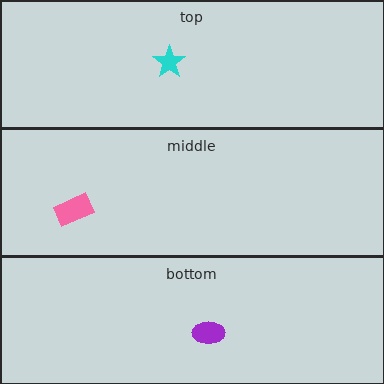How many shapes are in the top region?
1.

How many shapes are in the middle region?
1.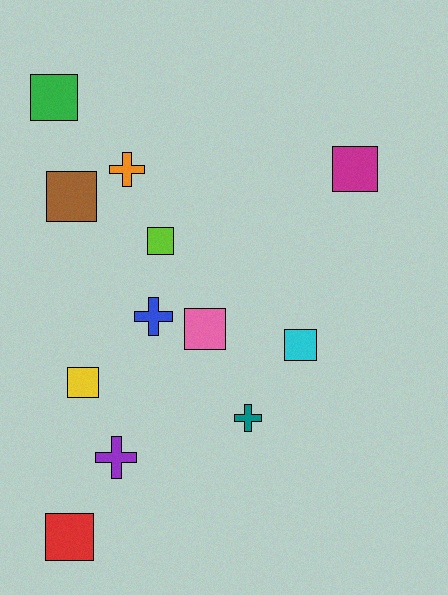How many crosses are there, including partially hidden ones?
There are 4 crosses.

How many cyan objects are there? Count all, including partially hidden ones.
There is 1 cyan object.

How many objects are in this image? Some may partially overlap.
There are 12 objects.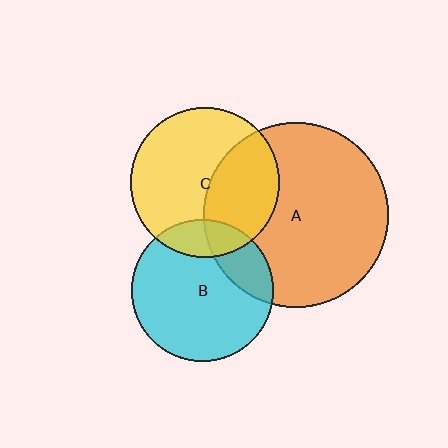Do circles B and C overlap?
Yes.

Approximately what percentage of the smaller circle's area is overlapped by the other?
Approximately 15%.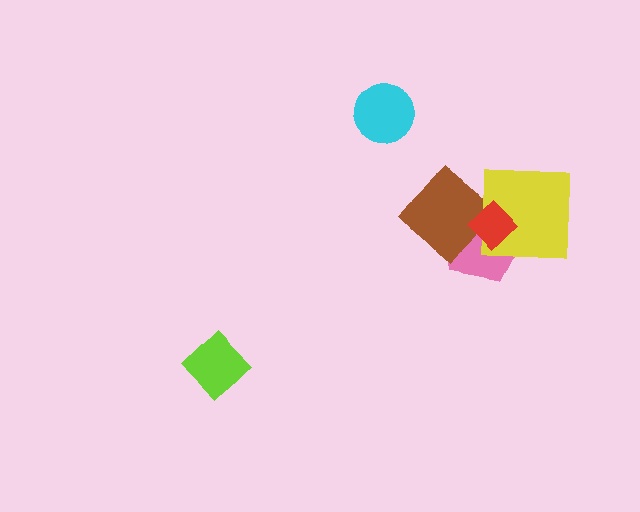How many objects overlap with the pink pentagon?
3 objects overlap with the pink pentagon.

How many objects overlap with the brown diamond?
3 objects overlap with the brown diamond.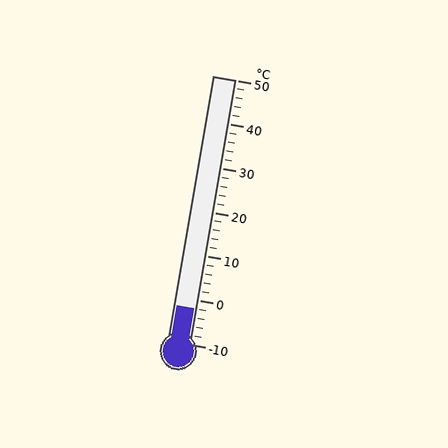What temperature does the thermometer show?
The thermometer shows approximately -2°C.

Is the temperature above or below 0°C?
The temperature is below 0°C.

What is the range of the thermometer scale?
The thermometer scale ranges from -10°C to 50°C.